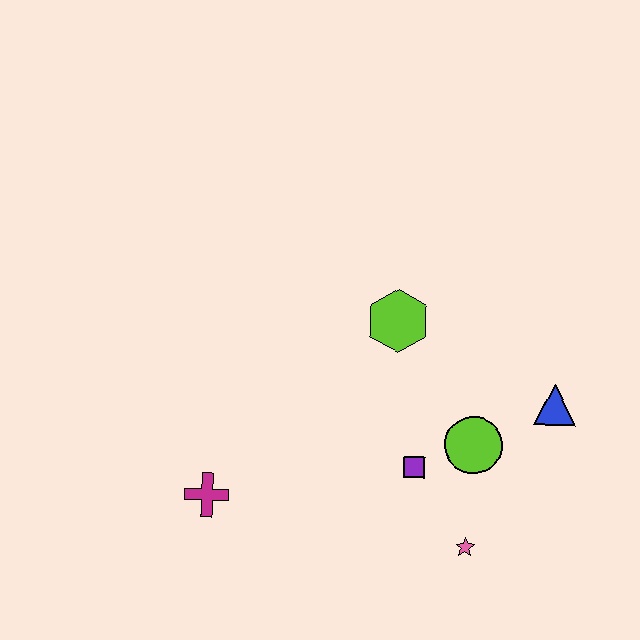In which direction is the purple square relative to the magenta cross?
The purple square is to the right of the magenta cross.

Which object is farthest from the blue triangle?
The magenta cross is farthest from the blue triangle.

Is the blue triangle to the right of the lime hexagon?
Yes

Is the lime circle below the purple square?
No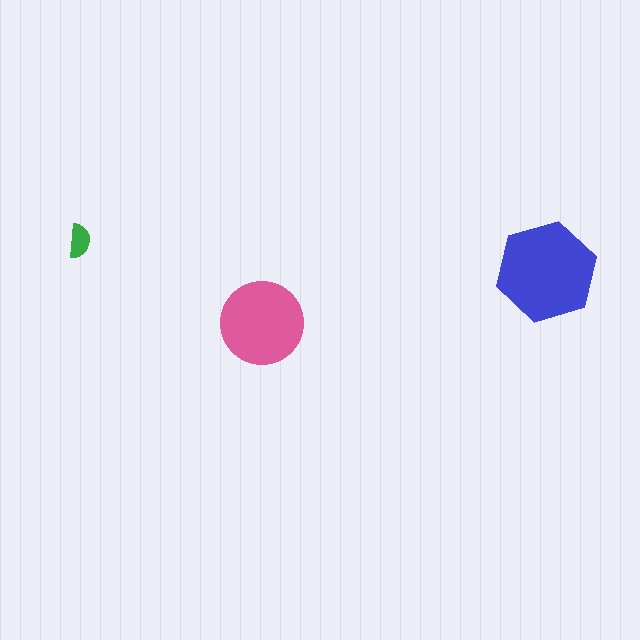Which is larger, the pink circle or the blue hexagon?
The blue hexagon.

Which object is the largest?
The blue hexagon.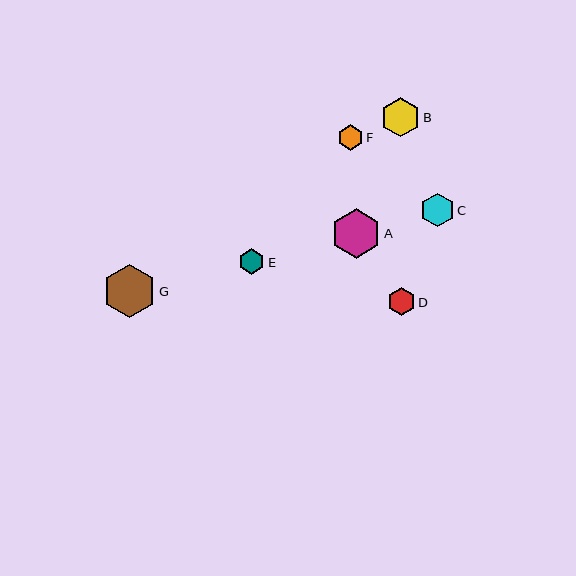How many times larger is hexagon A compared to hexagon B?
Hexagon A is approximately 1.3 times the size of hexagon B.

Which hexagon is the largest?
Hexagon G is the largest with a size of approximately 53 pixels.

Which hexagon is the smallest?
Hexagon F is the smallest with a size of approximately 25 pixels.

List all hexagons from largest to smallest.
From largest to smallest: G, A, B, C, D, E, F.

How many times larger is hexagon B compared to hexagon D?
Hexagon B is approximately 1.4 times the size of hexagon D.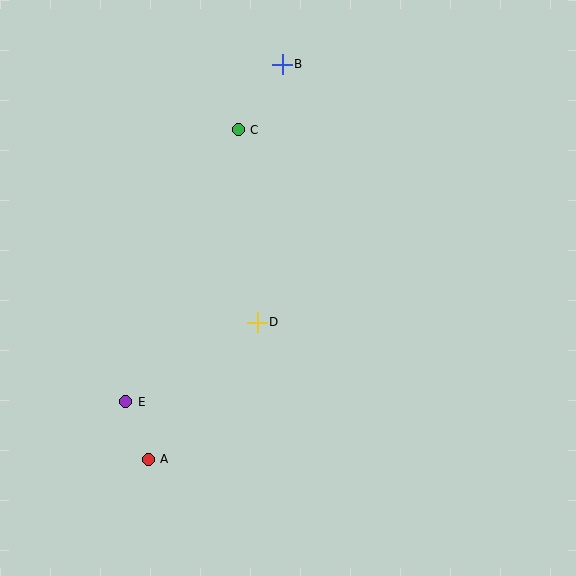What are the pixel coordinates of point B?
Point B is at (282, 64).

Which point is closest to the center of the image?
Point D at (257, 322) is closest to the center.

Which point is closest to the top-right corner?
Point B is closest to the top-right corner.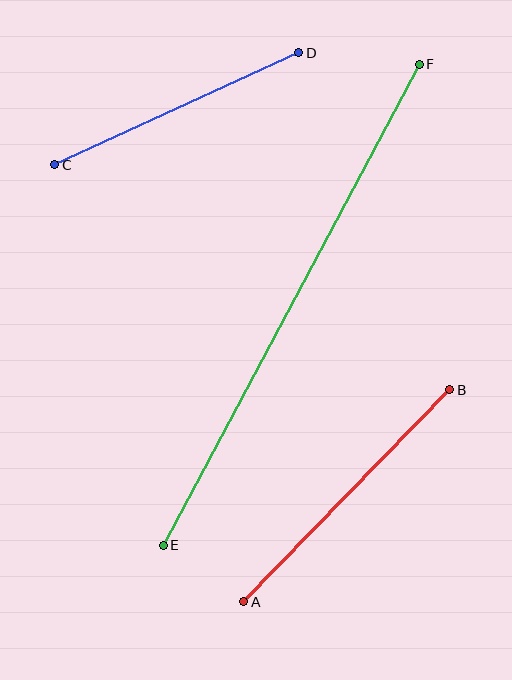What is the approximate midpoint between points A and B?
The midpoint is at approximately (347, 496) pixels.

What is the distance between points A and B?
The distance is approximately 296 pixels.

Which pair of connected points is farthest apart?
Points E and F are farthest apart.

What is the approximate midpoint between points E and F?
The midpoint is at approximately (291, 305) pixels.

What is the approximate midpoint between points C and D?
The midpoint is at approximately (177, 109) pixels.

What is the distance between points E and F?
The distance is approximately 545 pixels.